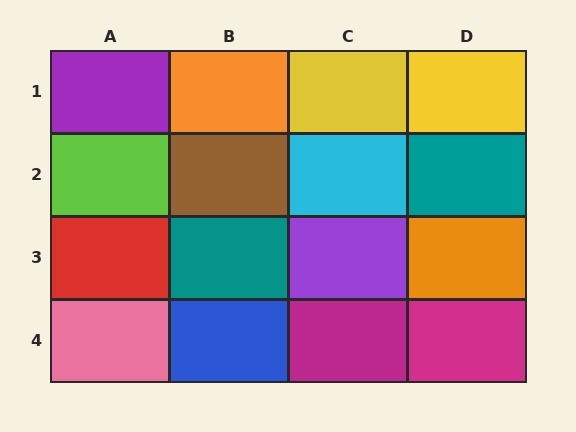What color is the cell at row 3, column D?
Orange.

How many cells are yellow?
2 cells are yellow.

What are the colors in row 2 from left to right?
Lime, brown, cyan, teal.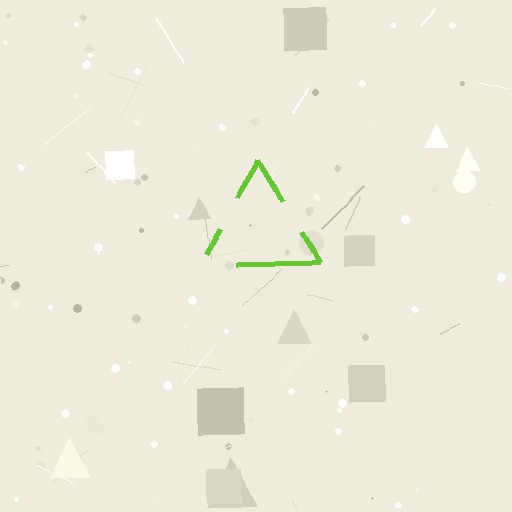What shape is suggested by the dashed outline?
The dashed outline suggests a triangle.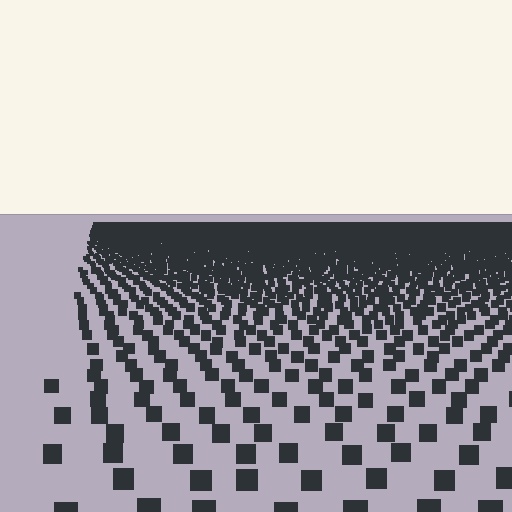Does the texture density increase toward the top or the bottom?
Density increases toward the top.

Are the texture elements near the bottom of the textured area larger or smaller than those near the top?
Larger. Near the bottom, elements are closer to the viewer and appear at a bigger on-screen size.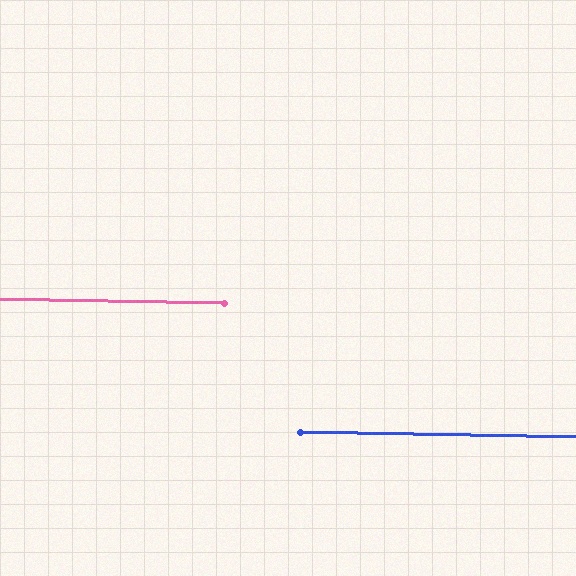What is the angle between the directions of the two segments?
Approximately 0 degrees.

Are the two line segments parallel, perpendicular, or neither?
Parallel — their directions differ by only 0.3°.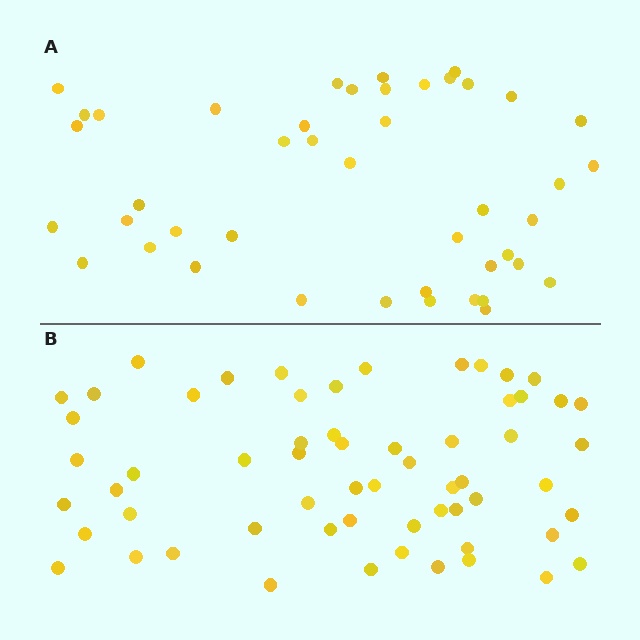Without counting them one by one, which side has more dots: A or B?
Region B (the bottom region) has more dots.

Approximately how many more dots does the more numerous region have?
Region B has approximately 15 more dots than region A.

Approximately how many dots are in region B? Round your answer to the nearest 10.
About 60 dots.